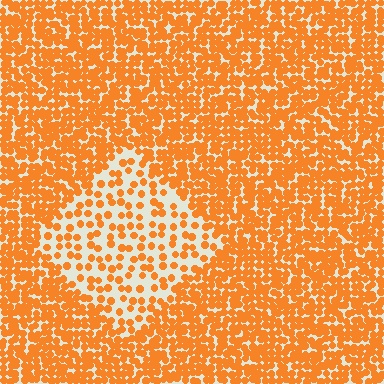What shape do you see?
I see a diamond.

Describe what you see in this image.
The image contains small orange elements arranged at two different densities. A diamond-shaped region is visible where the elements are less densely packed than the surrounding area.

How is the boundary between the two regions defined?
The boundary is defined by a change in element density (approximately 2.4x ratio). All elements are the same color, size, and shape.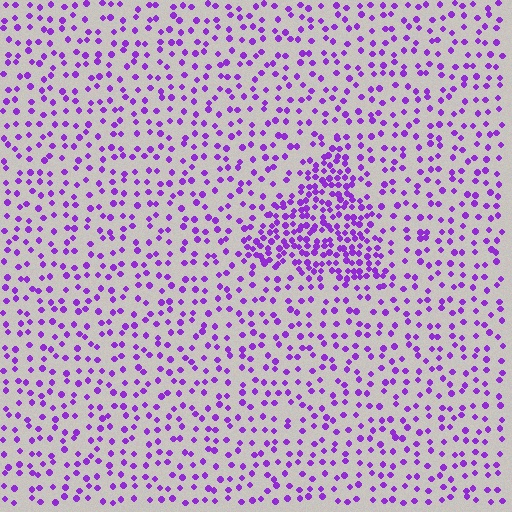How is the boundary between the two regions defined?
The boundary is defined by a change in element density (approximately 2.4x ratio). All elements are the same color, size, and shape.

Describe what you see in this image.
The image contains small purple elements arranged at two different densities. A triangle-shaped region is visible where the elements are more densely packed than the surrounding area.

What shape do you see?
I see a triangle.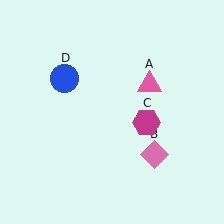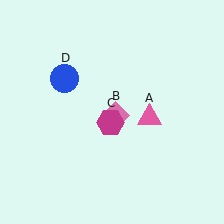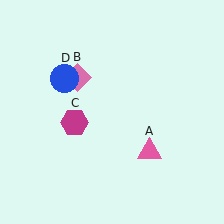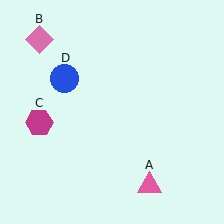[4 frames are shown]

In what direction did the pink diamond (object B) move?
The pink diamond (object B) moved up and to the left.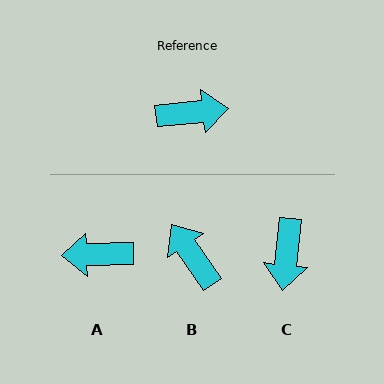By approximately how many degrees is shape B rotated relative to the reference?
Approximately 119 degrees counter-clockwise.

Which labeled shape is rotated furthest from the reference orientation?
A, about 176 degrees away.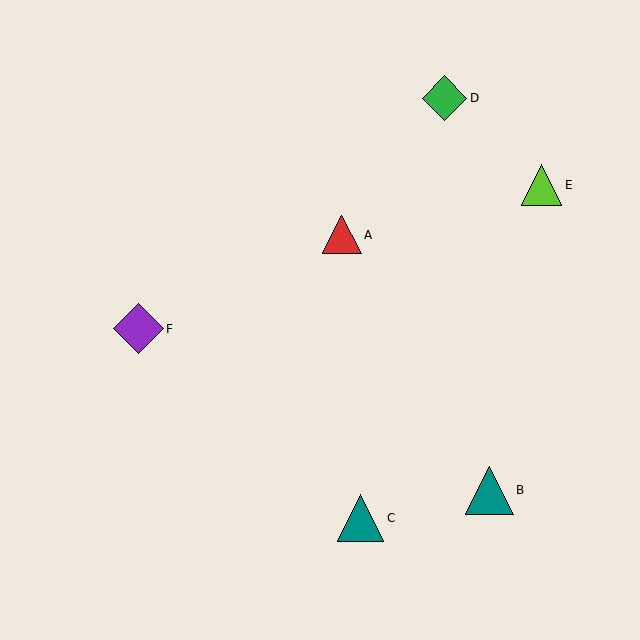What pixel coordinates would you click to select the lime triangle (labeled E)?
Click at (542, 185) to select the lime triangle E.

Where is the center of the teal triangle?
The center of the teal triangle is at (489, 490).